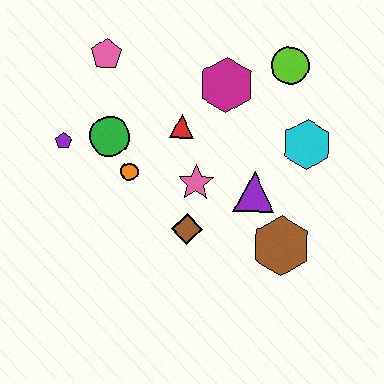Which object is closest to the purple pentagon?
The green circle is closest to the purple pentagon.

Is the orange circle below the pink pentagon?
Yes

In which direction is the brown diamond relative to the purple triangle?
The brown diamond is to the left of the purple triangle.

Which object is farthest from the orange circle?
The lime circle is farthest from the orange circle.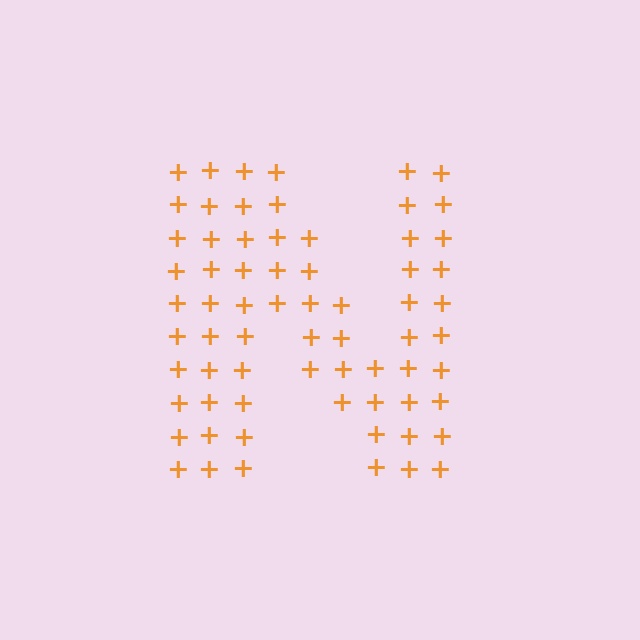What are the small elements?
The small elements are plus signs.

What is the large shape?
The large shape is the letter N.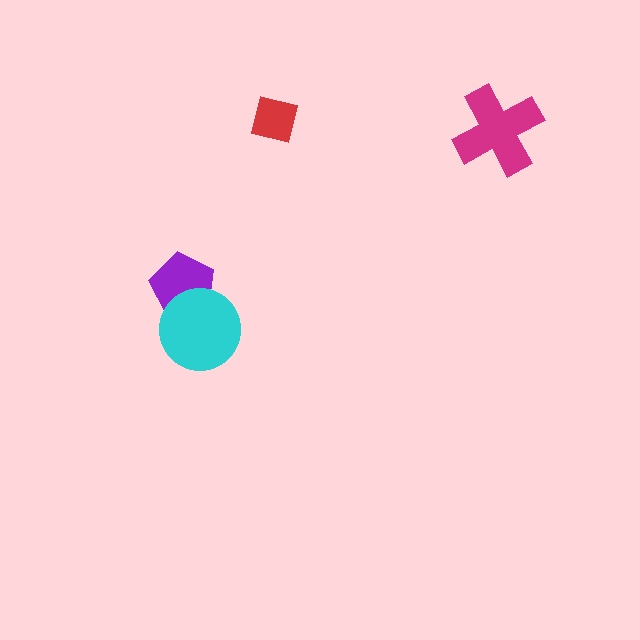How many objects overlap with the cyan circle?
1 object overlaps with the cyan circle.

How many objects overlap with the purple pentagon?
1 object overlaps with the purple pentagon.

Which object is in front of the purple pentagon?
The cyan circle is in front of the purple pentagon.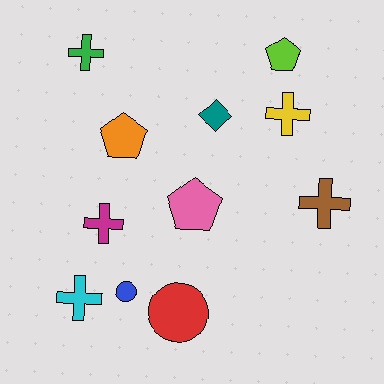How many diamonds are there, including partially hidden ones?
There is 1 diamond.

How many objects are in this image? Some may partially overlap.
There are 11 objects.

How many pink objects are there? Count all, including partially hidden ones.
There is 1 pink object.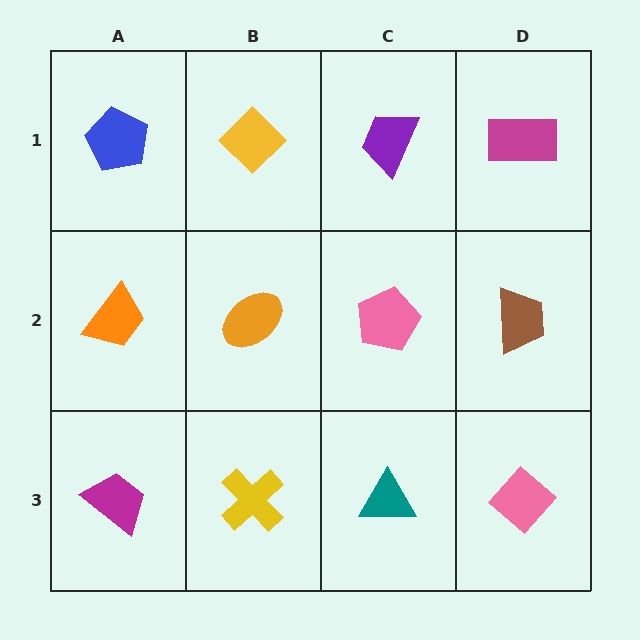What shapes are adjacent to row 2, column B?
A yellow diamond (row 1, column B), a yellow cross (row 3, column B), an orange trapezoid (row 2, column A), a pink pentagon (row 2, column C).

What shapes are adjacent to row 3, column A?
An orange trapezoid (row 2, column A), a yellow cross (row 3, column B).